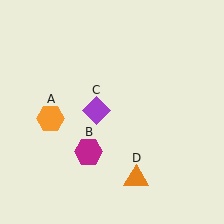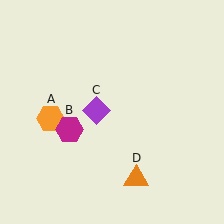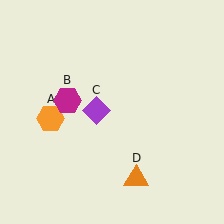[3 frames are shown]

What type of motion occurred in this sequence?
The magenta hexagon (object B) rotated clockwise around the center of the scene.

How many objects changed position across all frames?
1 object changed position: magenta hexagon (object B).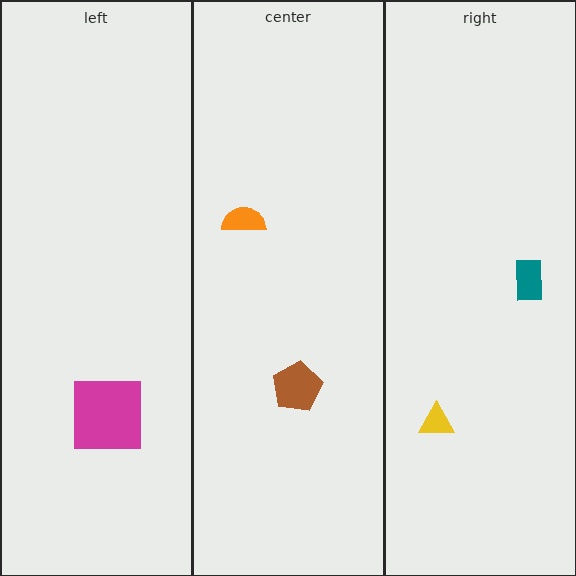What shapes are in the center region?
The brown pentagon, the orange semicircle.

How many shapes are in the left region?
1.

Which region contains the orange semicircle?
The center region.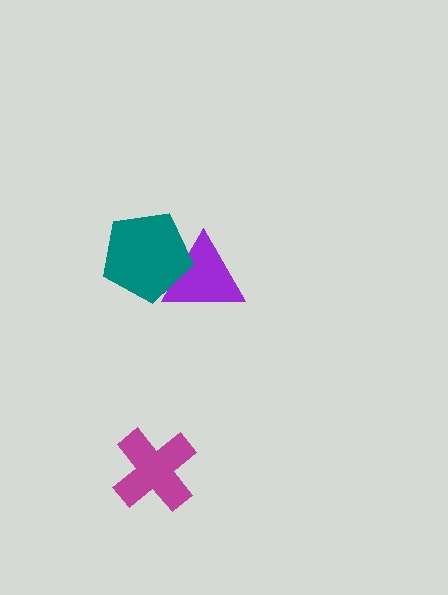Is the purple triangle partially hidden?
Yes, it is partially covered by another shape.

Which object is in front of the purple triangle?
The teal pentagon is in front of the purple triangle.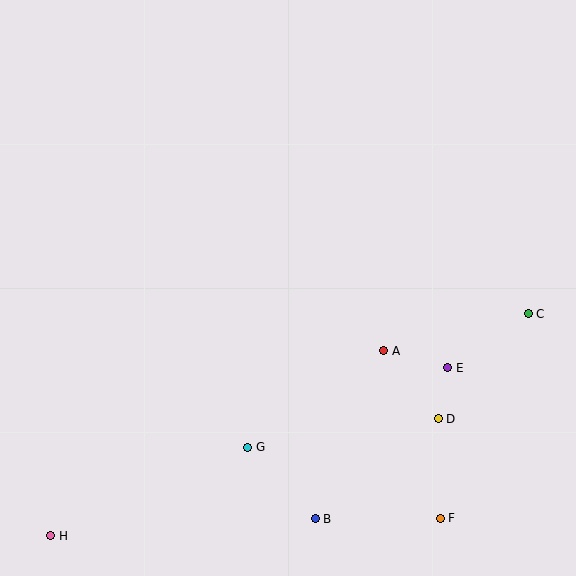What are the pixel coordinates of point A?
Point A is at (384, 351).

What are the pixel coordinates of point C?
Point C is at (528, 314).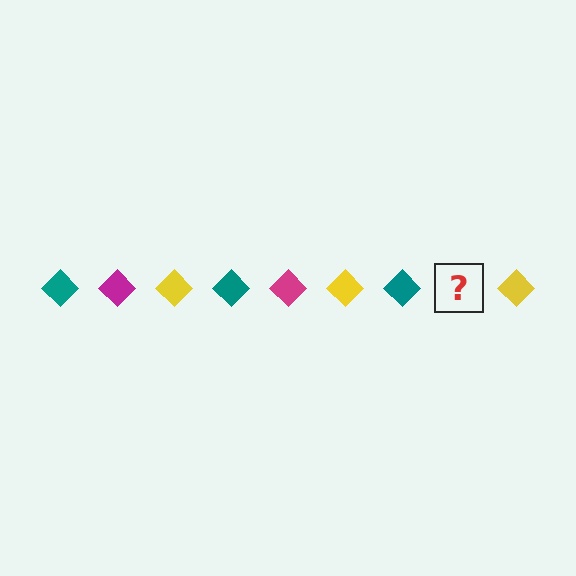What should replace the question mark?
The question mark should be replaced with a magenta diamond.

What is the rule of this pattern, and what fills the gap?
The rule is that the pattern cycles through teal, magenta, yellow diamonds. The gap should be filled with a magenta diamond.